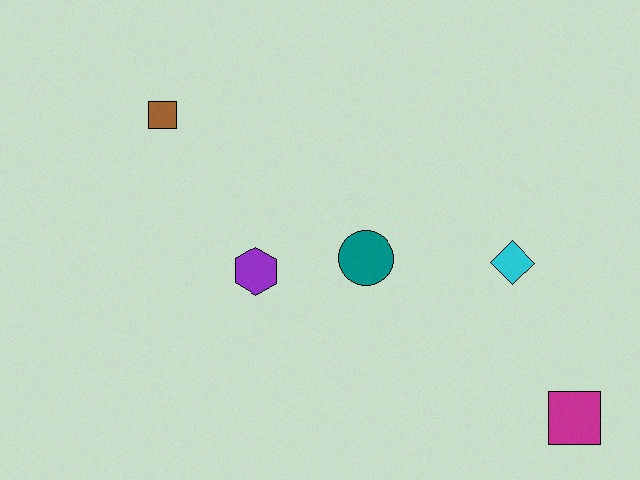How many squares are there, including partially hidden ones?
There are 2 squares.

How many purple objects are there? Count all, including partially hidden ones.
There is 1 purple object.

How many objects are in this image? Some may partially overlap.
There are 5 objects.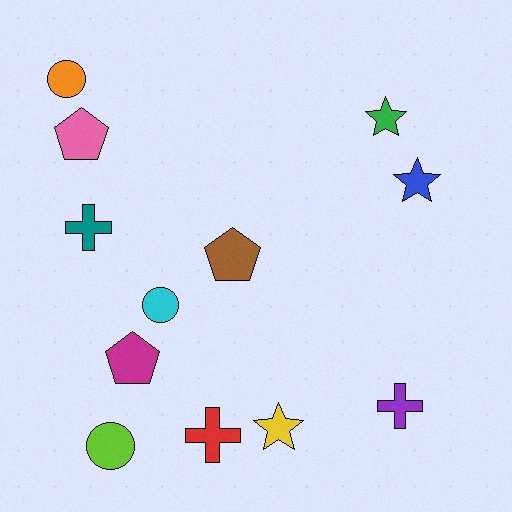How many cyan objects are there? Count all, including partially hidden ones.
There is 1 cyan object.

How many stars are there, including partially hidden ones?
There are 3 stars.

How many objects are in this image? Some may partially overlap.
There are 12 objects.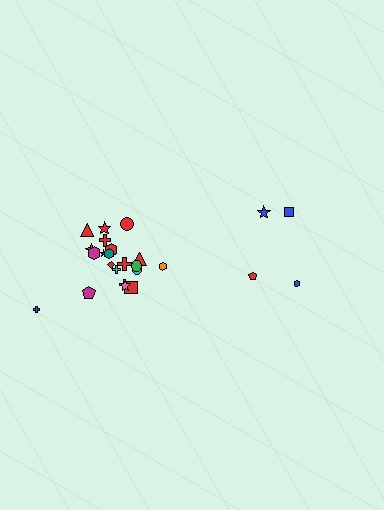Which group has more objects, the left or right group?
The left group.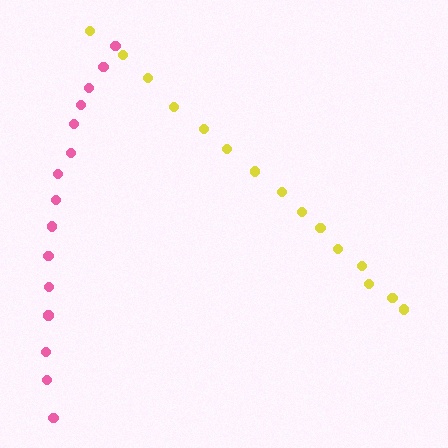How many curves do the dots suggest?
There are 2 distinct paths.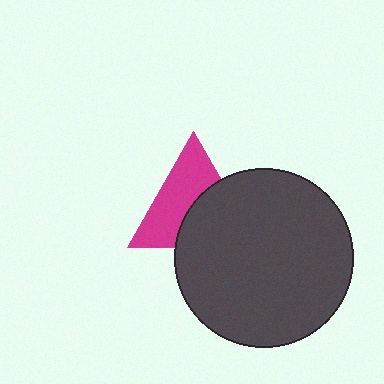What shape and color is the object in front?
The object in front is a dark gray circle.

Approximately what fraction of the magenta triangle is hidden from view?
Roughly 45% of the magenta triangle is hidden behind the dark gray circle.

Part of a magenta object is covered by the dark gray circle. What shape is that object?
It is a triangle.